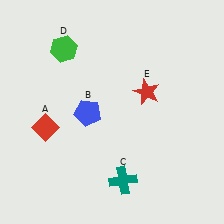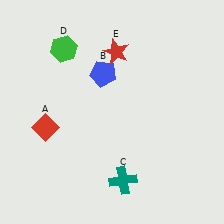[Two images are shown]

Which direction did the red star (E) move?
The red star (E) moved up.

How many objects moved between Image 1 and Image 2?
2 objects moved between the two images.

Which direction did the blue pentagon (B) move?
The blue pentagon (B) moved up.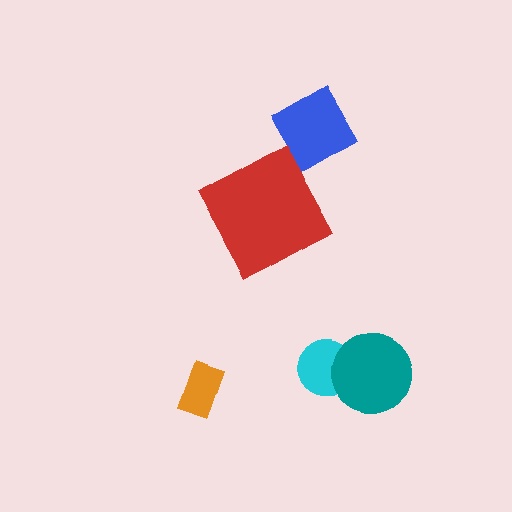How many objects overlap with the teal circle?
1 object overlaps with the teal circle.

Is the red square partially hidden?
No, no other shape covers it.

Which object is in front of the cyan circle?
The teal circle is in front of the cyan circle.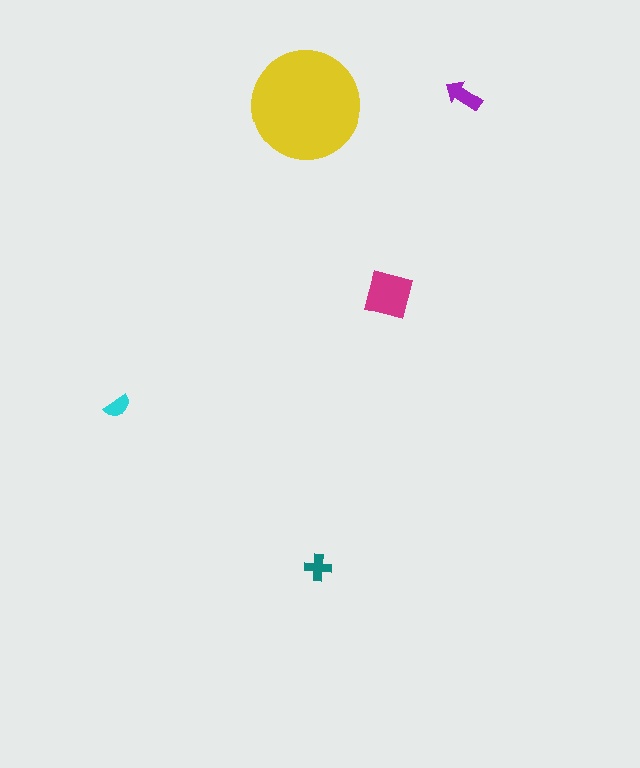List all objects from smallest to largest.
The cyan semicircle, the teal cross, the purple arrow, the magenta square, the yellow circle.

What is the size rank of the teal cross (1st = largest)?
4th.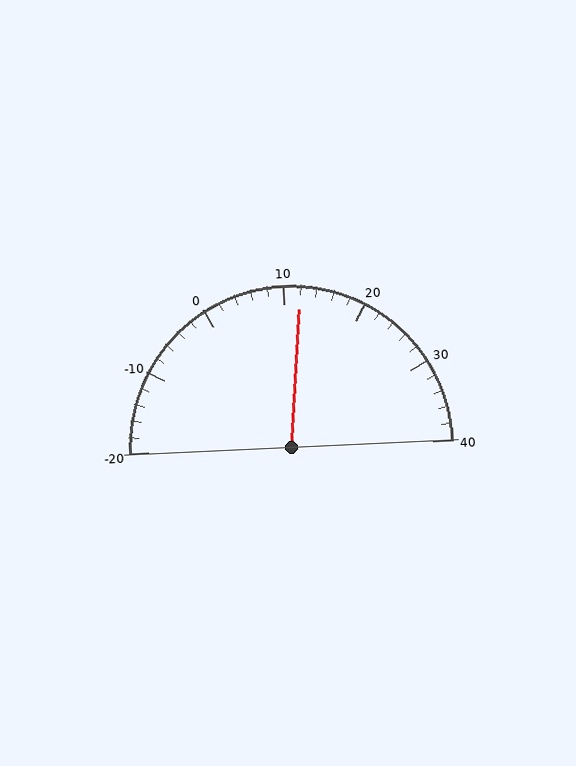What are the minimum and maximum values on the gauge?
The gauge ranges from -20 to 40.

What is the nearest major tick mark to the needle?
The nearest major tick mark is 10.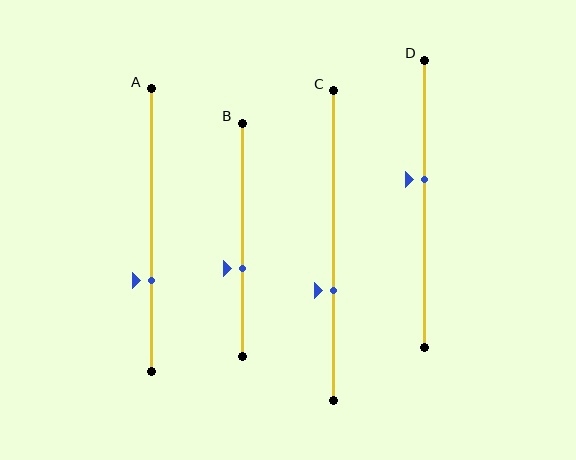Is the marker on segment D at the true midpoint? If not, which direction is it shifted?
No, the marker on segment D is shifted upward by about 8% of the segment length.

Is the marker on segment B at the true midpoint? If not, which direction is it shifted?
No, the marker on segment B is shifted downward by about 12% of the segment length.